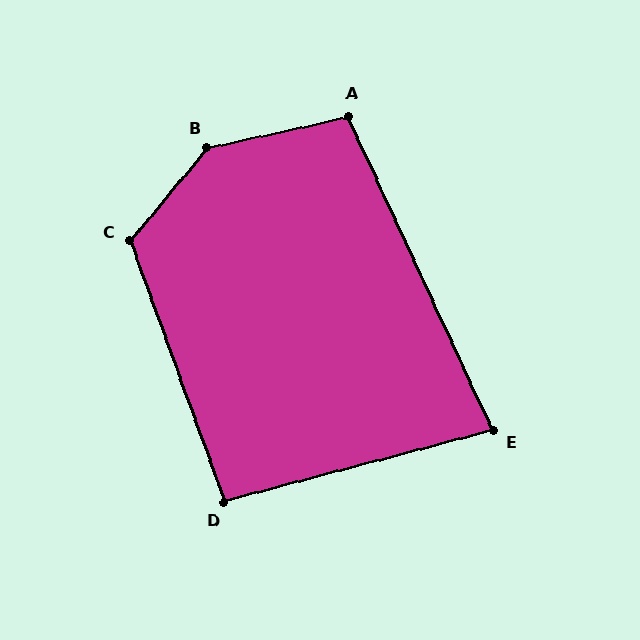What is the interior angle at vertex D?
Approximately 95 degrees (obtuse).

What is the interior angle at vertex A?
Approximately 102 degrees (obtuse).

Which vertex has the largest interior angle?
B, at approximately 142 degrees.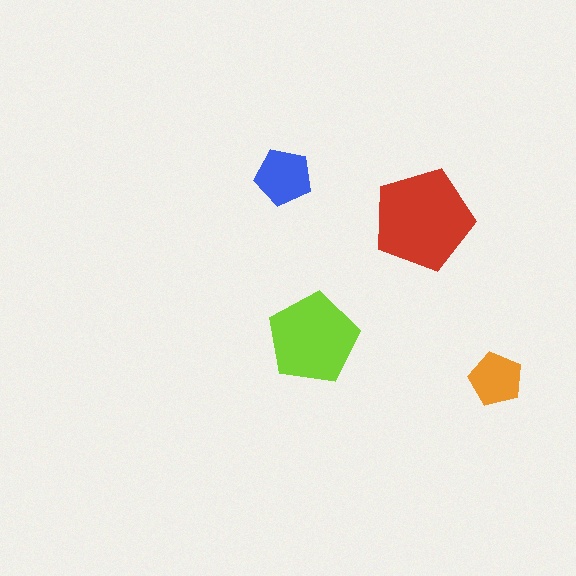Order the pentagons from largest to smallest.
the red one, the lime one, the blue one, the orange one.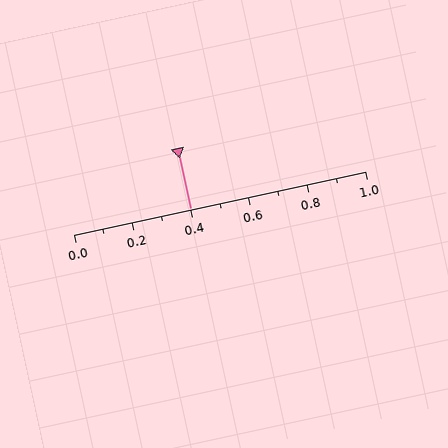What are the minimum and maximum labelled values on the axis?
The axis runs from 0.0 to 1.0.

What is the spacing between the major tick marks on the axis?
The major ticks are spaced 0.2 apart.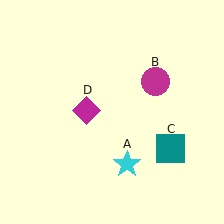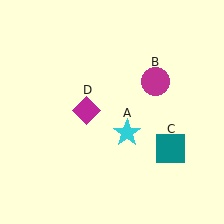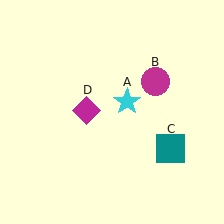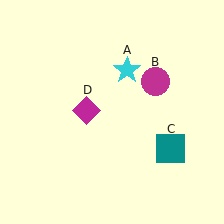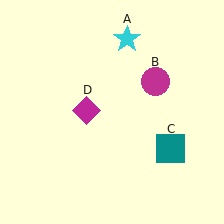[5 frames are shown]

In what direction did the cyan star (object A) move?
The cyan star (object A) moved up.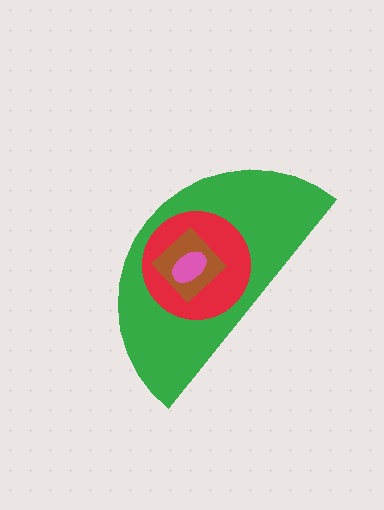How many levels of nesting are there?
4.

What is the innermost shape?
The pink ellipse.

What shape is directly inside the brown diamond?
The pink ellipse.